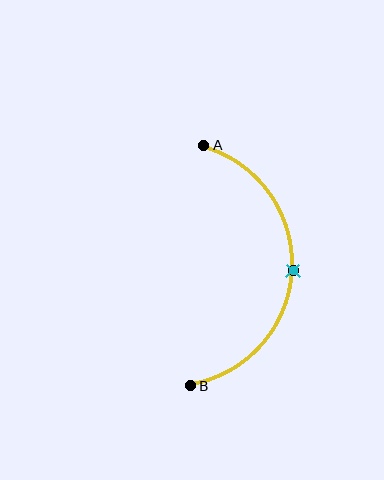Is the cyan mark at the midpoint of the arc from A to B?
Yes. The cyan mark lies on the arc at equal arc-length from both A and B — it is the arc midpoint.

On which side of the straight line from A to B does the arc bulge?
The arc bulges to the right of the straight line connecting A and B.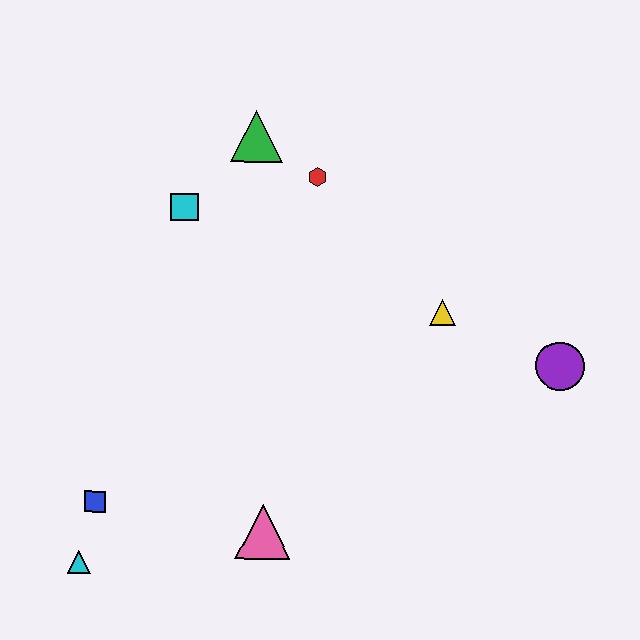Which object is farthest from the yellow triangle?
The cyan triangle is farthest from the yellow triangle.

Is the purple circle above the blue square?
Yes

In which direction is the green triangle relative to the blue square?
The green triangle is above the blue square.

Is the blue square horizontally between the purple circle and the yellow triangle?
No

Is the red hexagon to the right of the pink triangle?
Yes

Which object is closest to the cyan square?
The green triangle is closest to the cyan square.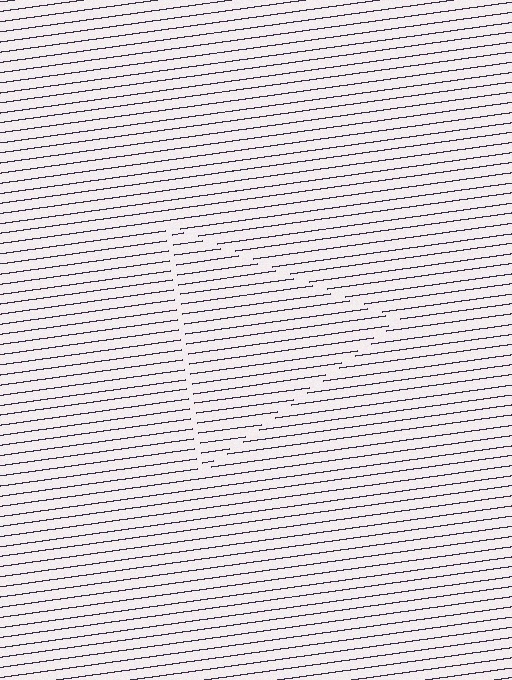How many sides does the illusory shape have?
3 sides — the line-ends trace a triangle.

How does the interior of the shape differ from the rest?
The interior of the shape contains the same grating, shifted by half a period — the contour is defined by the phase discontinuity where line-ends from the inner and outer gratings abut.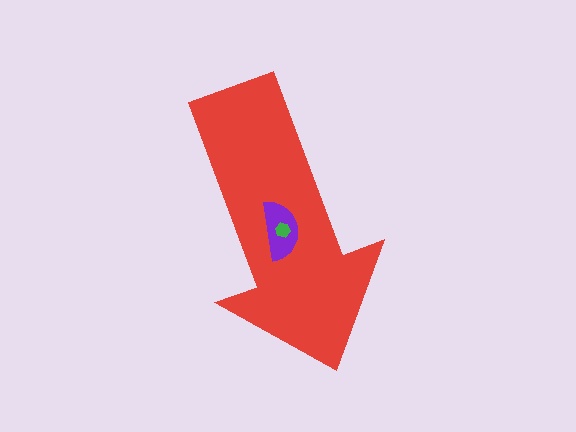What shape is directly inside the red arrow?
The purple semicircle.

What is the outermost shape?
The red arrow.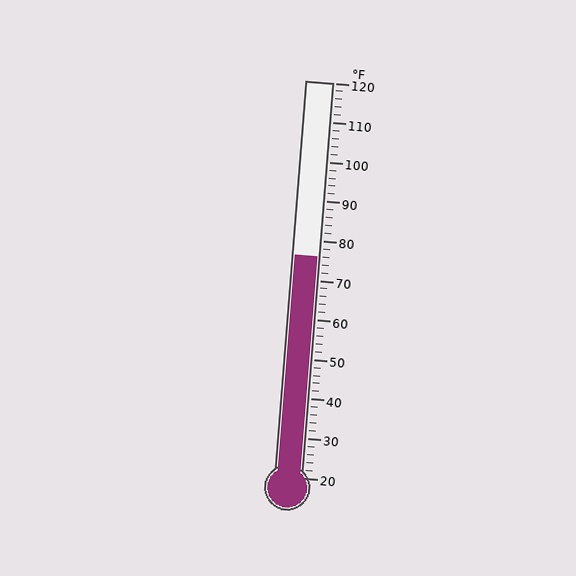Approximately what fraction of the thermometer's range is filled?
The thermometer is filled to approximately 55% of its range.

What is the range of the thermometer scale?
The thermometer scale ranges from 20°F to 120°F.